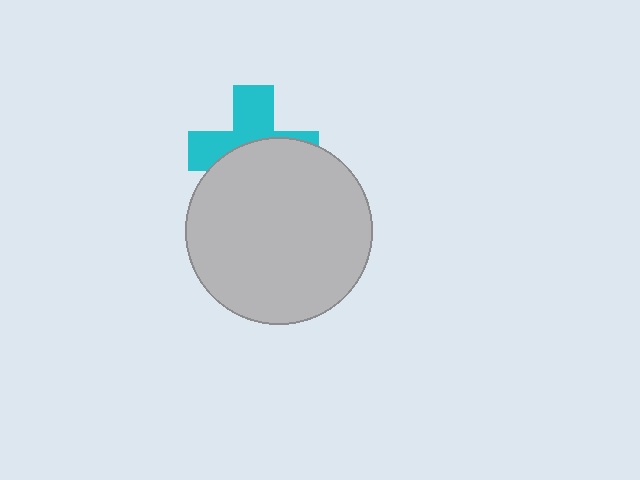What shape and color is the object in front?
The object in front is a light gray circle.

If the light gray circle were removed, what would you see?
You would see the complete cyan cross.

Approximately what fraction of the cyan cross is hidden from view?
Roughly 54% of the cyan cross is hidden behind the light gray circle.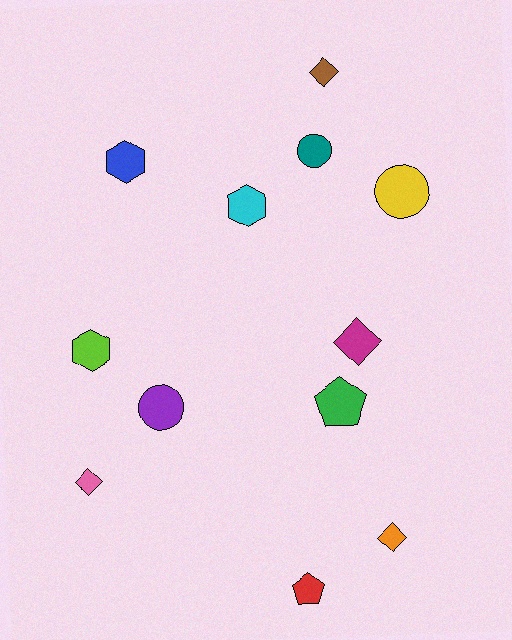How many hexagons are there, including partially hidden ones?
There are 3 hexagons.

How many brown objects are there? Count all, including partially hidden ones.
There is 1 brown object.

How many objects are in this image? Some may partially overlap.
There are 12 objects.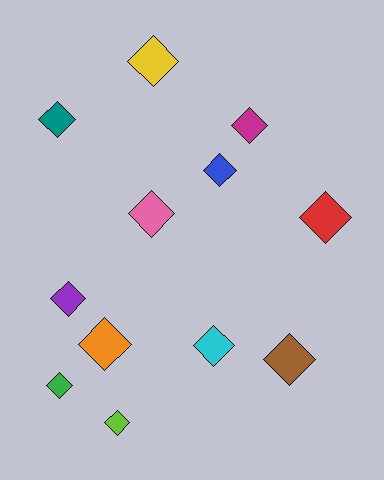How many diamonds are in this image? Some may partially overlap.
There are 12 diamonds.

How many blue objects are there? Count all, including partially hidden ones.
There is 1 blue object.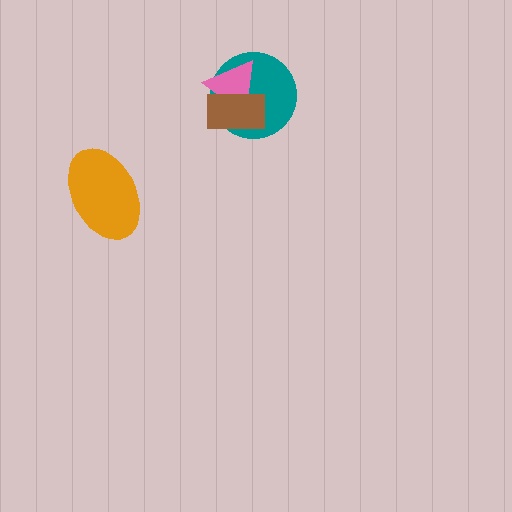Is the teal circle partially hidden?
Yes, it is partially covered by another shape.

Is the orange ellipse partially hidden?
No, no other shape covers it.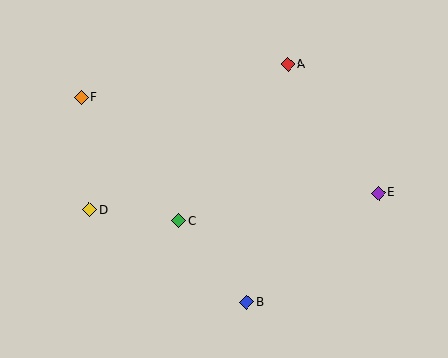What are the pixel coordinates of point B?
Point B is at (247, 302).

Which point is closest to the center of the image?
Point C at (179, 221) is closest to the center.